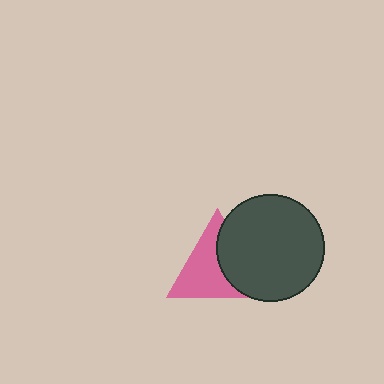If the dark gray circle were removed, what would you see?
You would see the complete pink triangle.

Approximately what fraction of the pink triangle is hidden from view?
Roughly 40% of the pink triangle is hidden behind the dark gray circle.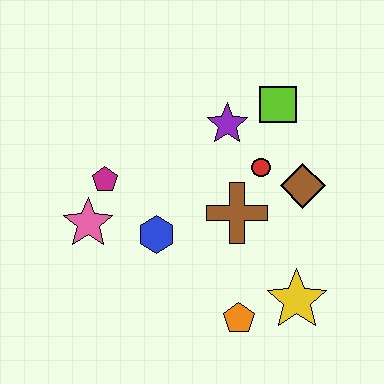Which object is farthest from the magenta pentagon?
The yellow star is farthest from the magenta pentagon.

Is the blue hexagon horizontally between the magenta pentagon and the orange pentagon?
Yes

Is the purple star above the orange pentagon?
Yes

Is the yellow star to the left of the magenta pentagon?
No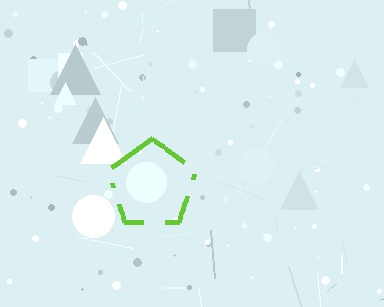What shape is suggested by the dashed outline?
The dashed outline suggests a pentagon.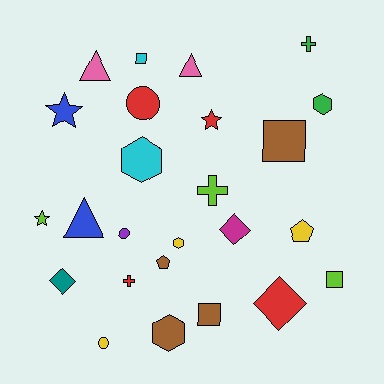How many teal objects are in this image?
There is 1 teal object.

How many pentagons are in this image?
There are 2 pentagons.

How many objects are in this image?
There are 25 objects.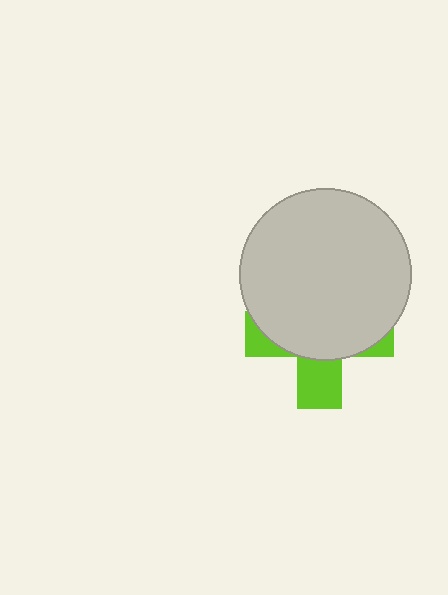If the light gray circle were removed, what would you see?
You would see the complete lime cross.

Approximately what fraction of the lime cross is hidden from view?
Roughly 68% of the lime cross is hidden behind the light gray circle.